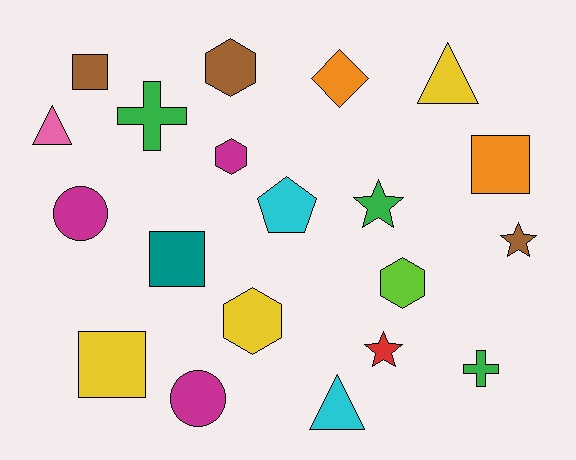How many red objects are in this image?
There is 1 red object.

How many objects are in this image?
There are 20 objects.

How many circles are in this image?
There are 2 circles.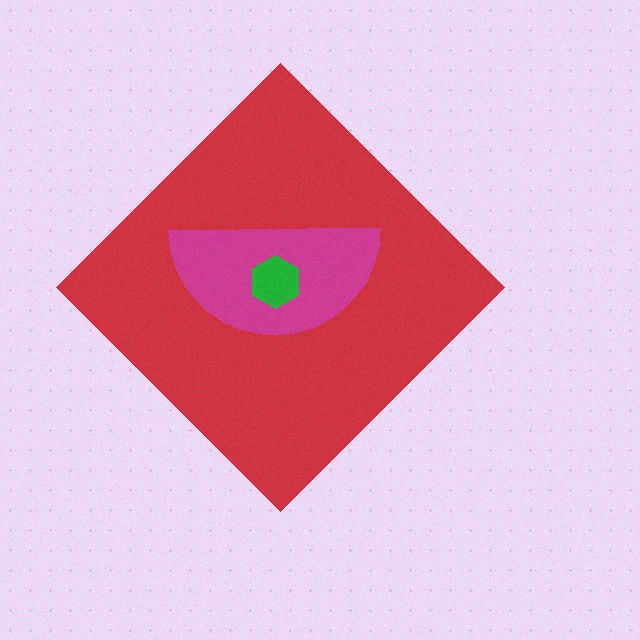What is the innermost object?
The green hexagon.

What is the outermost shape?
The red diamond.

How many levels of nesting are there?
3.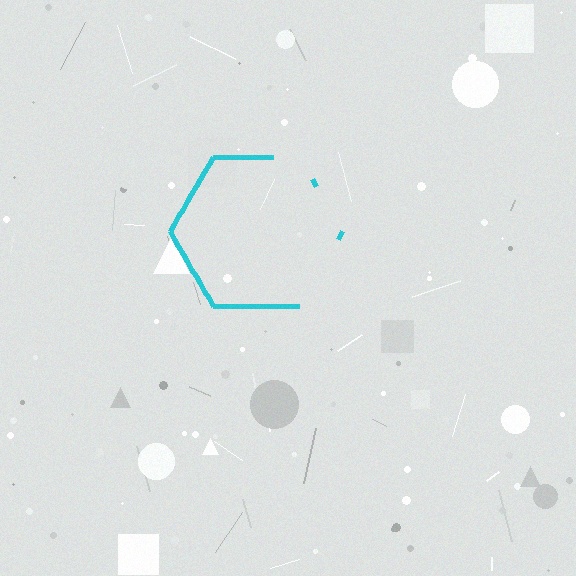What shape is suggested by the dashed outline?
The dashed outline suggests a hexagon.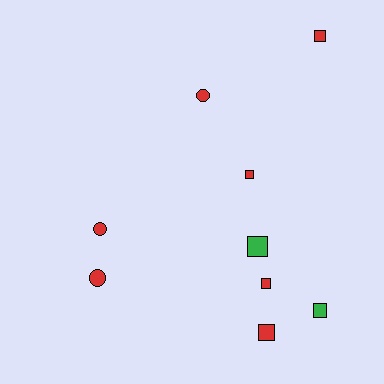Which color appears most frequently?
Red, with 7 objects.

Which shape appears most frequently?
Square, with 6 objects.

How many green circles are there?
There are no green circles.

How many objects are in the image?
There are 9 objects.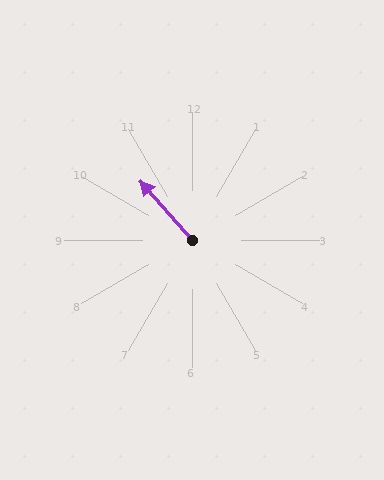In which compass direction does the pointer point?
Northwest.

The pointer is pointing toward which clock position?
Roughly 11 o'clock.